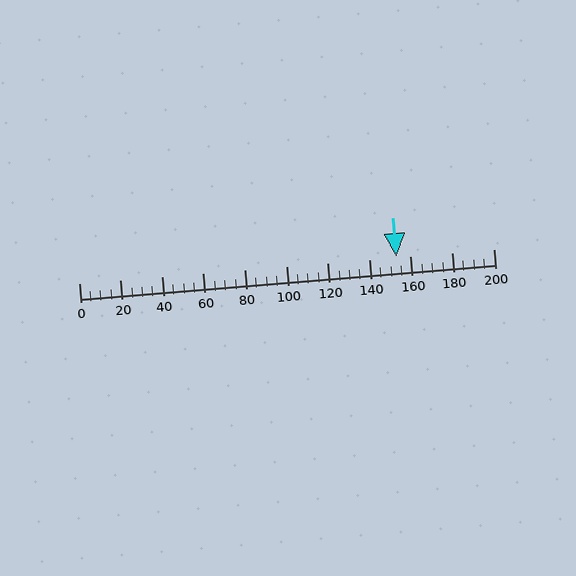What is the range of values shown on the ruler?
The ruler shows values from 0 to 200.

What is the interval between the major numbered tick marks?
The major tick marks are spaced 20 units apart.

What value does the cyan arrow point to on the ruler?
The cyan arrow points to approximately 153.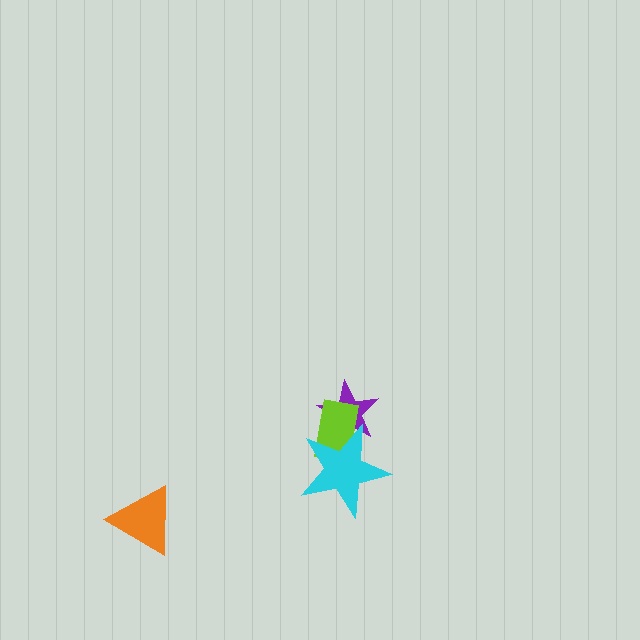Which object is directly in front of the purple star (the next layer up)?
The lime rectangle is directly in front of the purple star.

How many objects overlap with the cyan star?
2 objects overlap with the cyan star.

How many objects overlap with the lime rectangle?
2 objects overlap with the lime rectangle.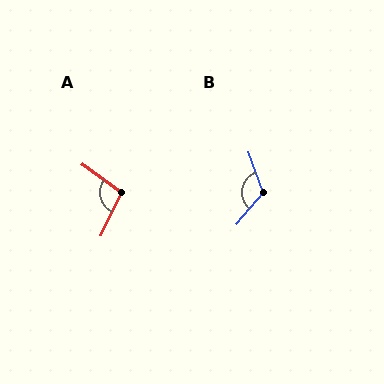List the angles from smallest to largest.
A (101°), B (121°).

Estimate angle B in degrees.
Approximately 121 degrees.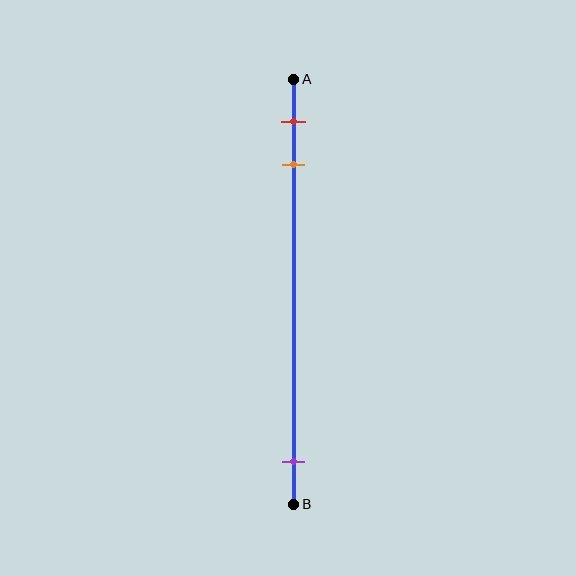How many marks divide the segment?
There are 3 marks dividing the segment.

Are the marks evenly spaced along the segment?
No, the marks are not evenly spaced.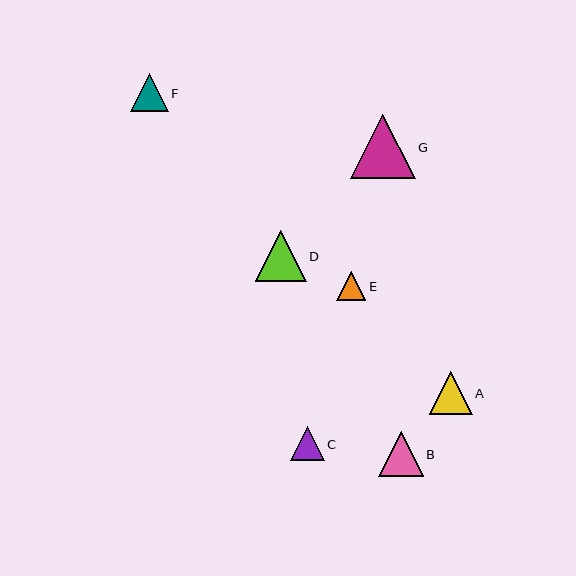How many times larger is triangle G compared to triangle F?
Triangle G is approximately 1.7 times the size of triangle F.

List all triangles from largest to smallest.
From largest to smallest: G, D, B, A, F, C, E.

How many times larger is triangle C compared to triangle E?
Triangle C is approximately 1.2 times the size of triangle E.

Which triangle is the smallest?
Triangle E is the smallest with a size of approximately 29 pixels.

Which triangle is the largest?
Triangle G is the largest with a size of approximately 64 pixels.